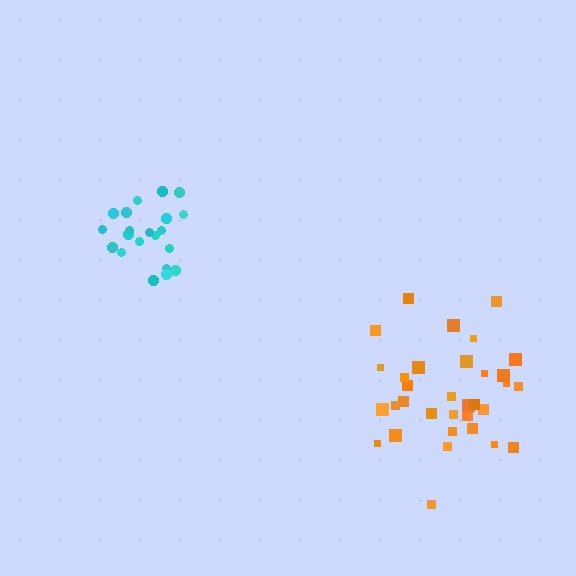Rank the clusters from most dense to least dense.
cyan, orange.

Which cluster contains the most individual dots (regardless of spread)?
Orange (33).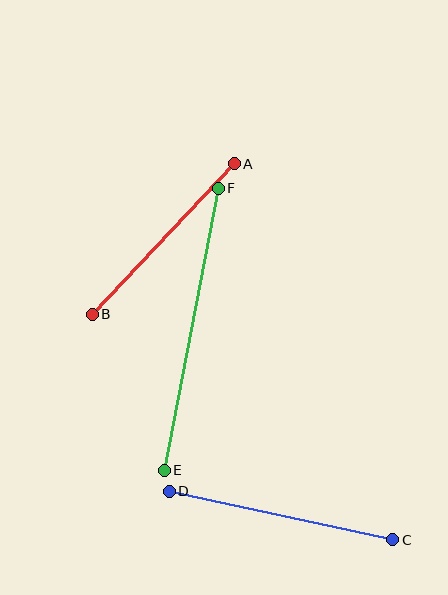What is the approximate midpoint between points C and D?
The midpoint is at approximately (281, 516) pixels.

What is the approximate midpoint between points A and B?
The midpoint is at approximately (163, 239) pixels.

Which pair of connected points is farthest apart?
Points E and F are farthest apart.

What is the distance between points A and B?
The distance is approximately 207 pixels.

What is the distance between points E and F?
The distance is approximately 287 pixels.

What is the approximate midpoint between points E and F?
The midpoint is at approximately (191, 329) pixels.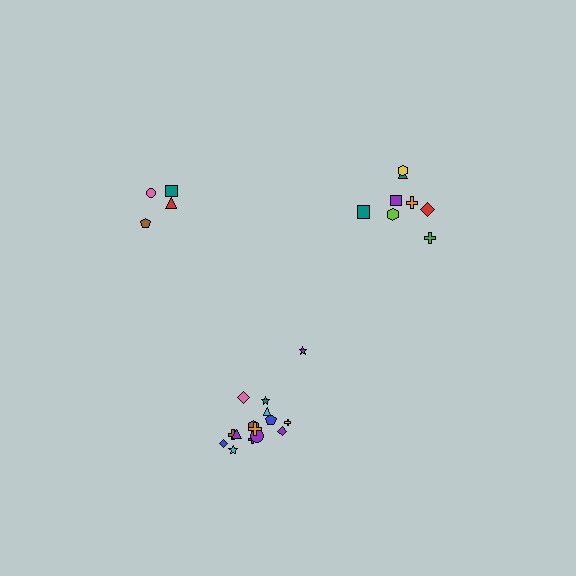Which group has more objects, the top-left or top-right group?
The top-right group.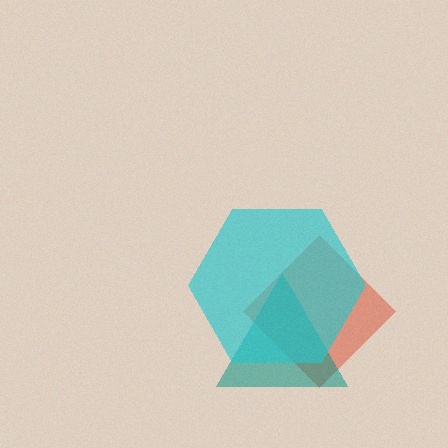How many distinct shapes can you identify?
There are 3 distinct shapes: a red diamond, a teal triangle, a cyan hexagon.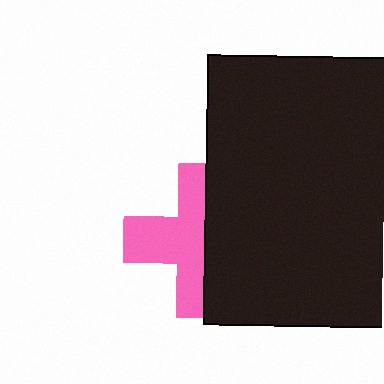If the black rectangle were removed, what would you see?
You would see the complete pink cross.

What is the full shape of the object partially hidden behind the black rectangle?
The partially hidden object is a pink cross.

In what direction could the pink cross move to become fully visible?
The pink cross could move left. That would shift it out from behind the black rectangle entirely.